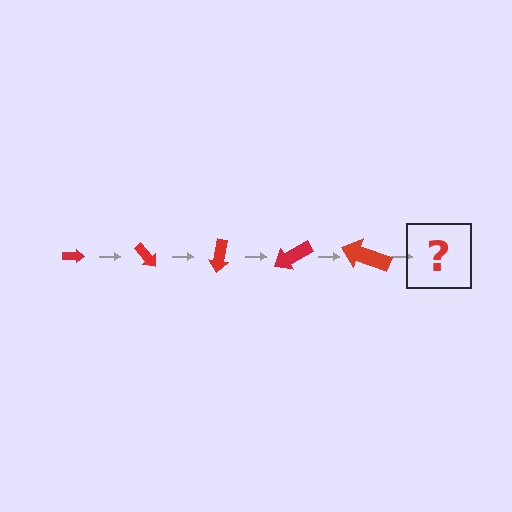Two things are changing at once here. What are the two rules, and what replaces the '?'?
The two rules are that the arrow grows larger each step and it rotates 50 degrees each step. The '?' should be an arrow, larger than the previous one and rotated 250 degrees from the start.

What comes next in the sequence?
The next element should be an arrow, larger than the previous one and rotated 250 degrees from the start.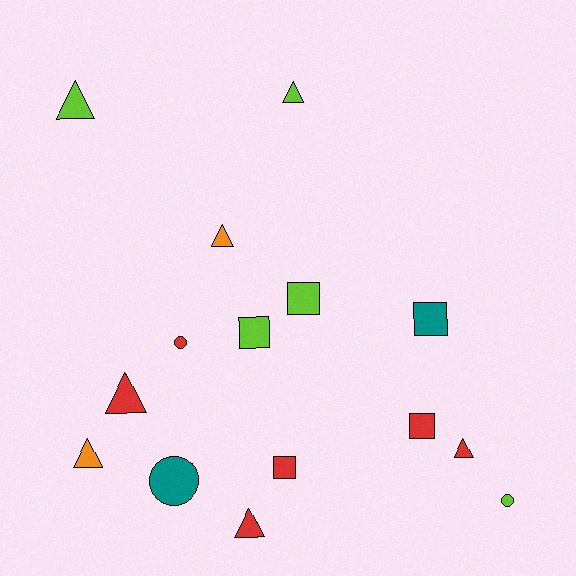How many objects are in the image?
There are 15 objects.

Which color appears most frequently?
Red, with 6 objects.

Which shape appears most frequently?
Triangle, with 7 objects.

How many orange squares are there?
There are no orange squares.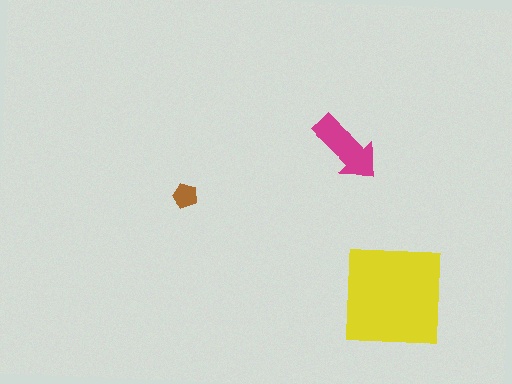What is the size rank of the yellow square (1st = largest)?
1st.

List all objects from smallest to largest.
The brown pentagon, the magenta arrow, the yellow square.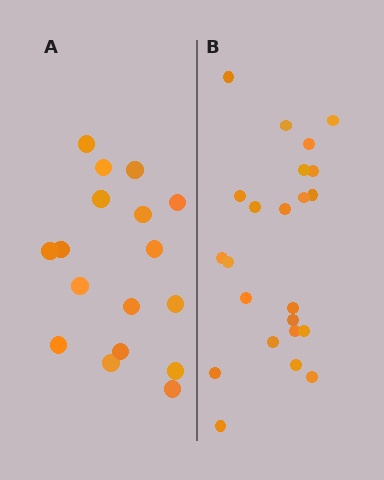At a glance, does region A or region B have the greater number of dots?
Region B (the right region) has more dots.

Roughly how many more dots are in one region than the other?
Region B has about 6 more dots than region A.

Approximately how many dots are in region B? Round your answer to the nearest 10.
About 20 dots. (The exact count is 23, which rounds to 20.)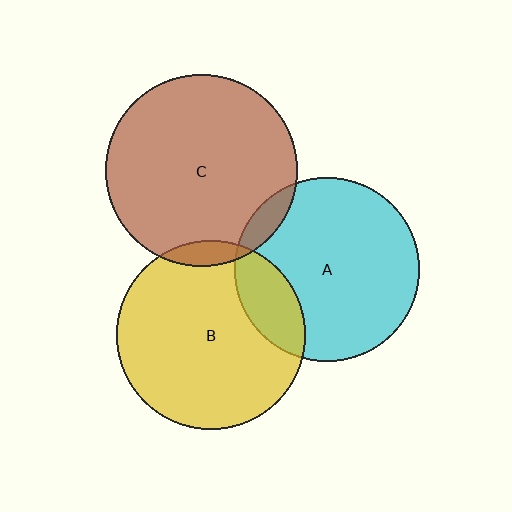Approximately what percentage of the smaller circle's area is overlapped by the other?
Approximately 20%.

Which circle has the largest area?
Circle C (brown).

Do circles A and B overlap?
Yes.